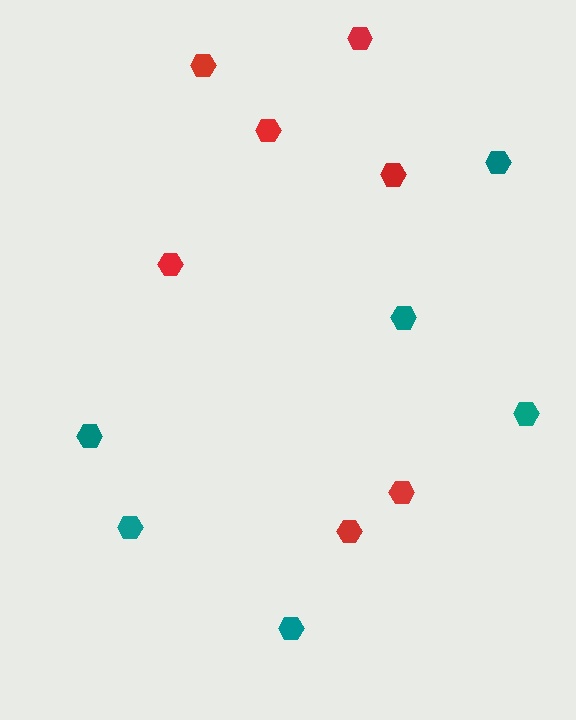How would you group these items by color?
There are 2 groups: one group of red hexagons (7) and one group of teal hexagons (6).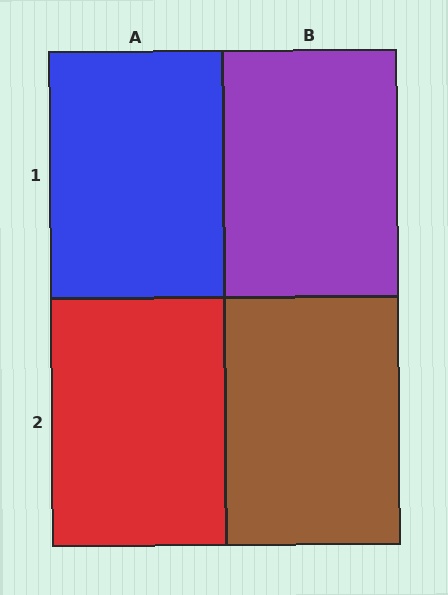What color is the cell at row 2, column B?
Brown.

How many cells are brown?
1 cell is brown.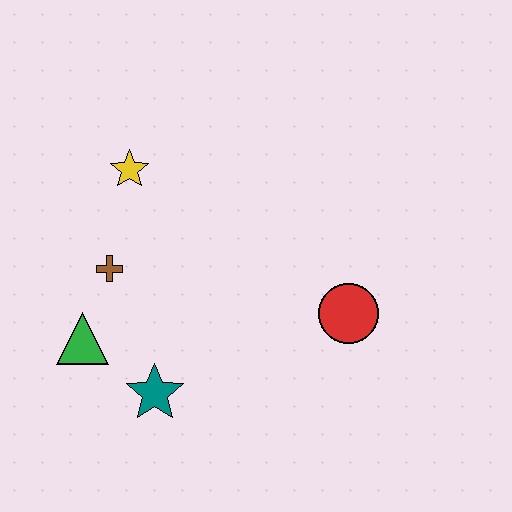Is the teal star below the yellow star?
Yes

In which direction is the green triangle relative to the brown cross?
The green triangle is below the brown cross.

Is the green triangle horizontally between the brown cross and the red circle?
No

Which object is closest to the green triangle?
The brown cross is closest to the green triangle.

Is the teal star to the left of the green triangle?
No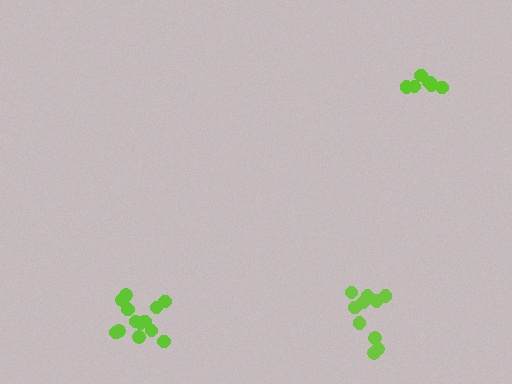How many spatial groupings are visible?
There are 3 spatial groupings.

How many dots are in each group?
Group 1: 10 dots, Group 2: 14 dots, Group 3: 9 dots (33 total).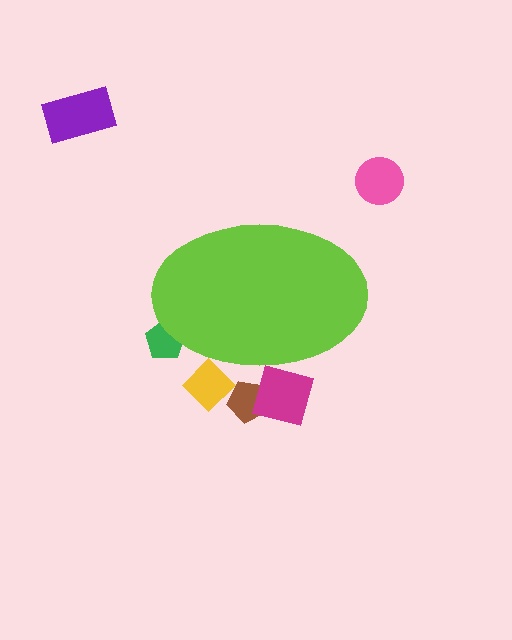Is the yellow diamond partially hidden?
Yes, the yellow diamond is partially hidden behind the lime ellipse.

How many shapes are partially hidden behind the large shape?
4 shapes are partially hidden.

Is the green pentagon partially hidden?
Yes, the green pentagon is partially hidden behind the lime ellipse.